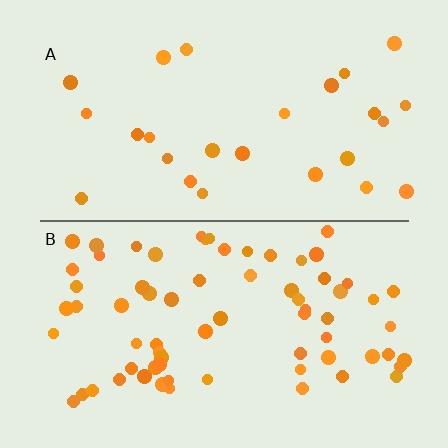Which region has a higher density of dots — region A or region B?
B (the bottom).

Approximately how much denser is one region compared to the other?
Approximately 2.7× — region B over region A.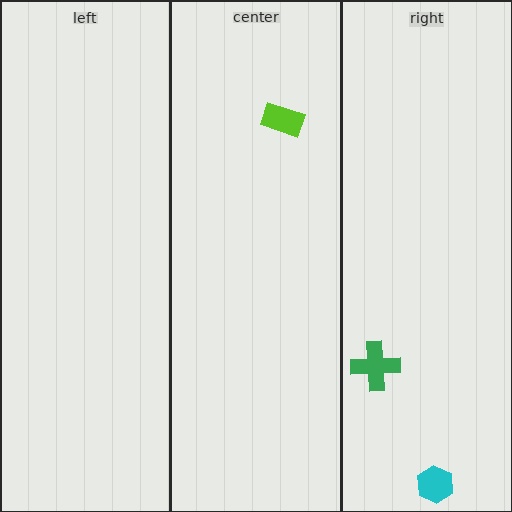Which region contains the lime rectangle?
The center region.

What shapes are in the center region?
The lime rectangle.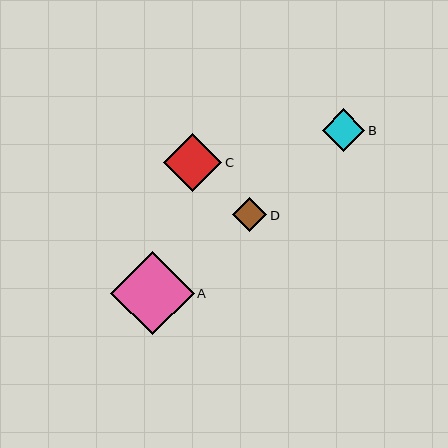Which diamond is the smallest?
Diamond D is the smallest with a size of approximately 34 pixels.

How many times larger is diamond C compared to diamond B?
Diamond C is approximately 1.4 times the size of diamond B.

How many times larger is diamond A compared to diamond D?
Diamond A is approximately 2.4 times the size of diamond D.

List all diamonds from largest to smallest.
From largest to smallest: A, C, B, D.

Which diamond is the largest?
Diamond A is the largest with a size of approximately 83 pixels.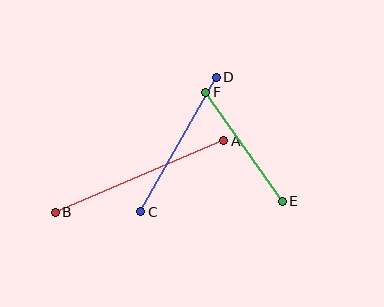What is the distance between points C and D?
The distance is approximately 154 pixels.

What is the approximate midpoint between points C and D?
The midpoint is at approximately (179, 145) pixels.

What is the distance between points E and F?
The distance is approximately 133 pixels.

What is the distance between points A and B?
The distance is approximately 183 pixels.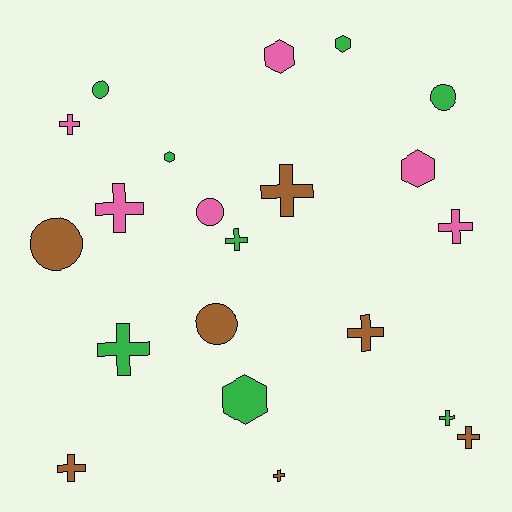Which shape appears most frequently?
Cross, with 11 objects.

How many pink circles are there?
There is 1 pink circle.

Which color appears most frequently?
Green, with 8 objects.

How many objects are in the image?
There are 21 objects.